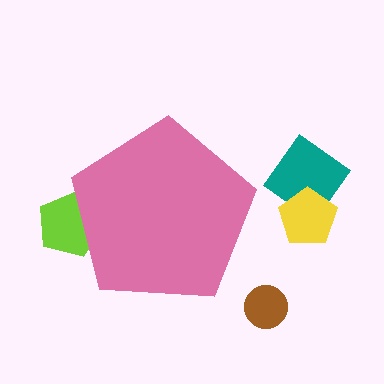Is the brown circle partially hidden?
No, the brown circle is fully visible.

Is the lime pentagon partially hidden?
Yes, the lime pentagon is partially hidden behind the pink pentagon.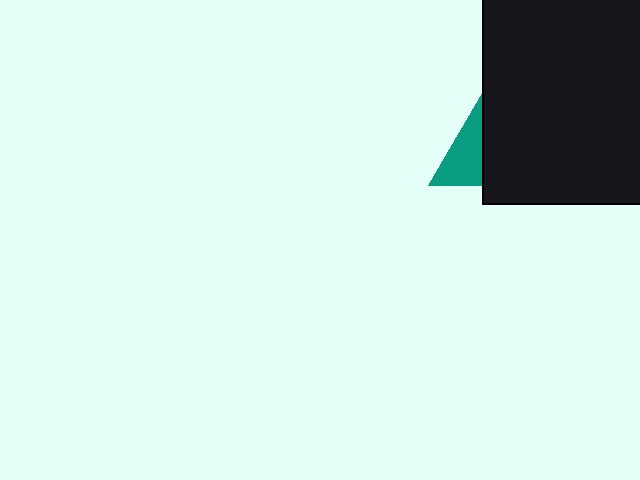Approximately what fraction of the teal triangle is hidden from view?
Roughly 63% of the teal triangle is hidden behind the black square.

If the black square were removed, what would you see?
You would see the complete teal triangle.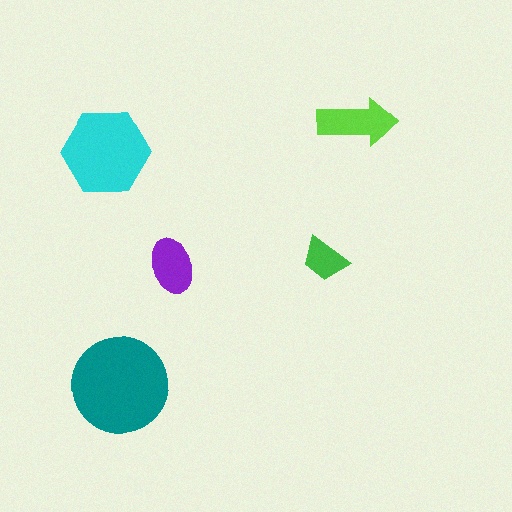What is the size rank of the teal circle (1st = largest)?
1st.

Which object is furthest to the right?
The lime arrow is rightmost.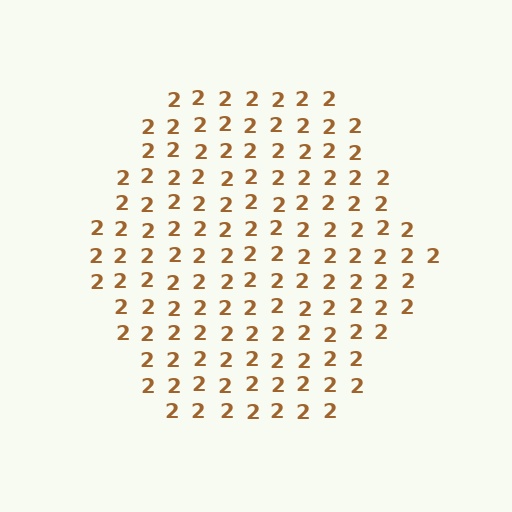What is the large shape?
The large shape is a hexagon.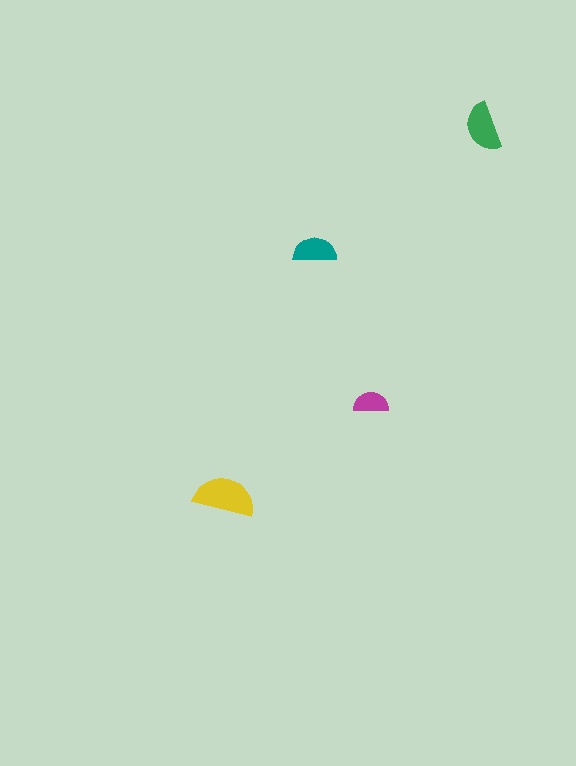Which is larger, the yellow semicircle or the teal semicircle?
The yellow one.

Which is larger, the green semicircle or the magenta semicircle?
The green one.